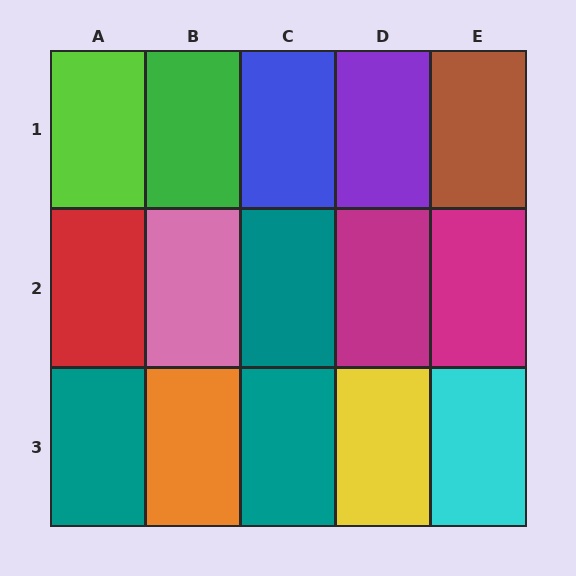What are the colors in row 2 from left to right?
Red, pink, teal, magenta, magenta.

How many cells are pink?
1 cell is pink.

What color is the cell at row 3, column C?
Teal.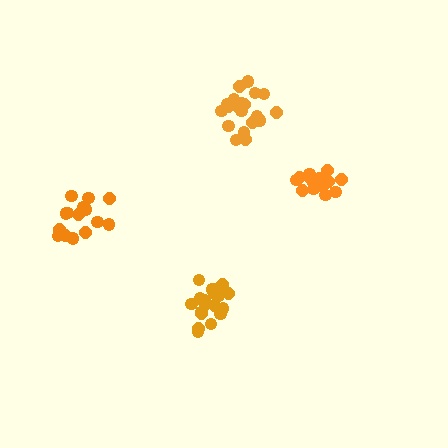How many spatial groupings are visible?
There are 4 spatial groupings.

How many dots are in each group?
Group 1: 16 dots, Group 2: 21 dots, Group 3: 20 dots, Group 4: 15 dots (72 total).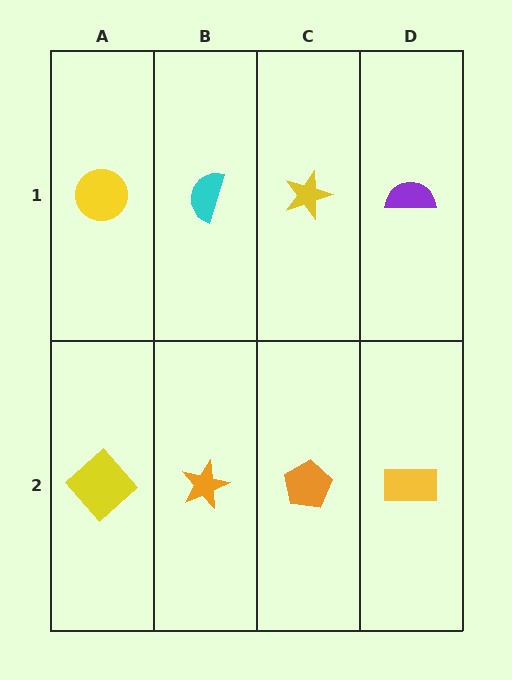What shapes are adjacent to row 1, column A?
A yellow diamond (row 2, column A), a cyan semicircle (row 1, column B).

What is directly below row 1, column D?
A yellow rectangle.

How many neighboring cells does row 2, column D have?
2.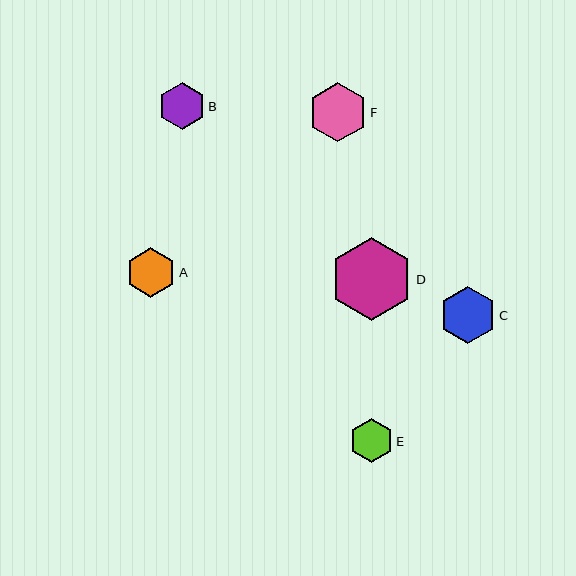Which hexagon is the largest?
Hexagon D is the largest with a size of approximately 83 pixels.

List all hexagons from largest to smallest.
From largest to smallest: D, F, C, A, B, E.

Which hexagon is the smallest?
Hexagon E is the smallest with a size of approximately 44 pixels.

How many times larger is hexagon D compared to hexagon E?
Hexagon D is approximately 1.9 times the size of hexagon E.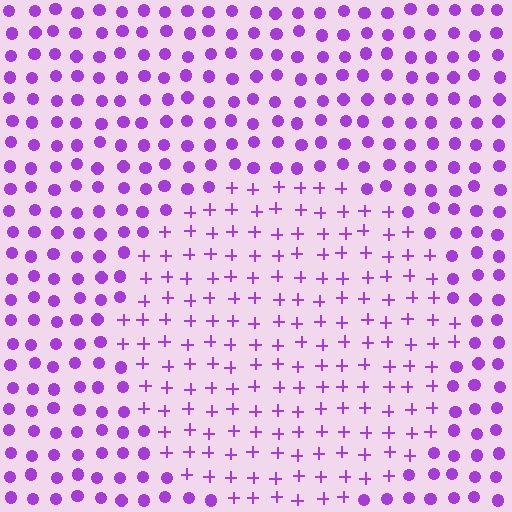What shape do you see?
I see a circle.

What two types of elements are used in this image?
The image uses plus signs inside the circle region and circles outside it.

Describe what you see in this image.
The image is filled with small purple elements arranged in a uniform grid. A circle-shaped region contains plus signs, while the surrounding area contains circles. The boundary is defined purely by the change in element shape.